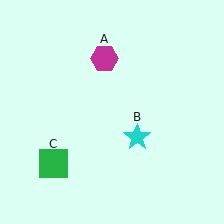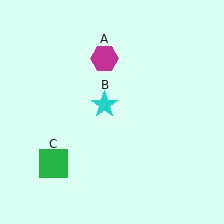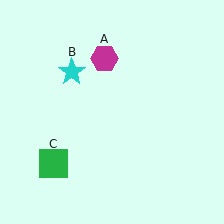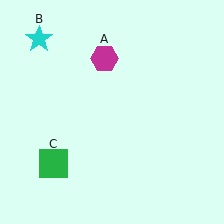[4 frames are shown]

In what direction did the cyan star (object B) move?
The cyan star (object B) moved up and to the left.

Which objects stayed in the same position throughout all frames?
Magenta hexagon (object A) and green square (object C) remained stationary.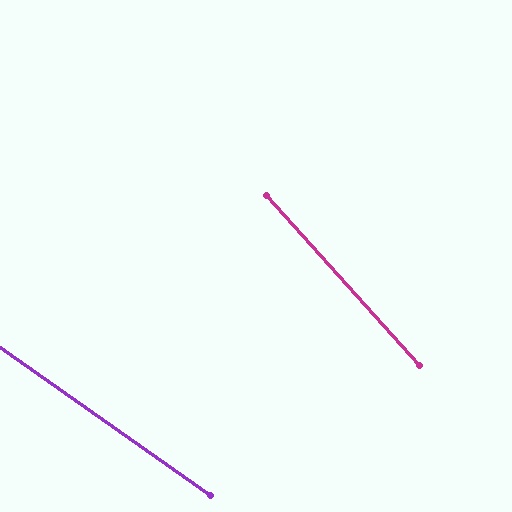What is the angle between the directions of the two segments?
Approximately 13 degrees.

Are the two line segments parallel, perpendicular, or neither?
Neither parallel nor perpendicular — they differ by about 13°.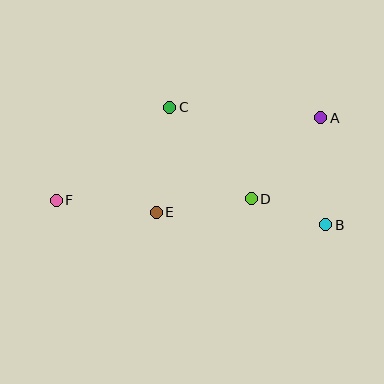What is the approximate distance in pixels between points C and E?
The distance between C and E is approximately 106 pixels.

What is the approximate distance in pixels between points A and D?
The distance between A and D is approximately 107 pixels.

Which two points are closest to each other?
Points B and D are closest to each other.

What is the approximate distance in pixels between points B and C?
The distance between B and C is approximately 195 pixels.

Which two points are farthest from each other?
Points A and F are farthest from each other.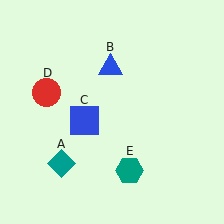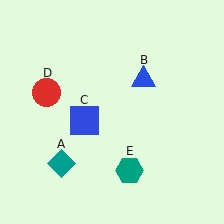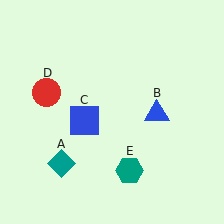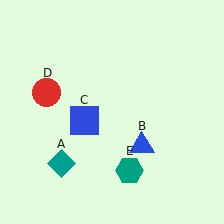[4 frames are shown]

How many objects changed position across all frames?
1 object changed position: blue triangle (object B).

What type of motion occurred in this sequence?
The blue triangle (object B) rotated clockwise around the center of the scene.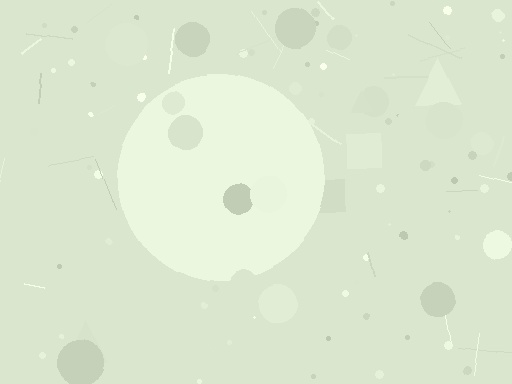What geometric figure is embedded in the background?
A circle is embedded in the background.